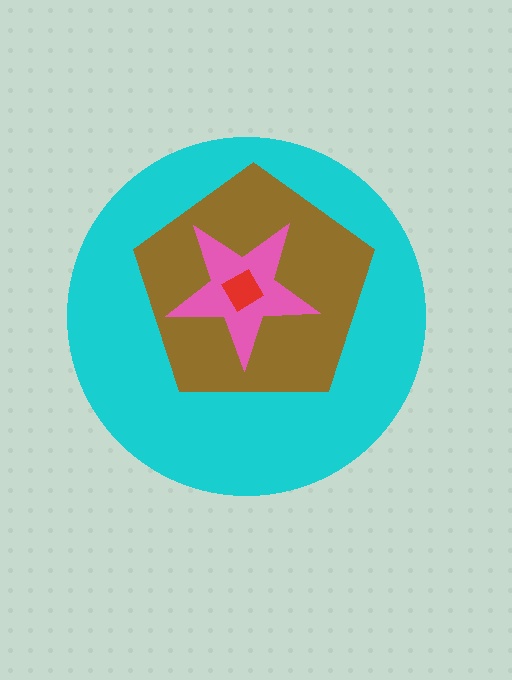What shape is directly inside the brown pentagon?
The pink star.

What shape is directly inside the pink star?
The red diamond.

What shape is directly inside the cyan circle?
The brown pentagon.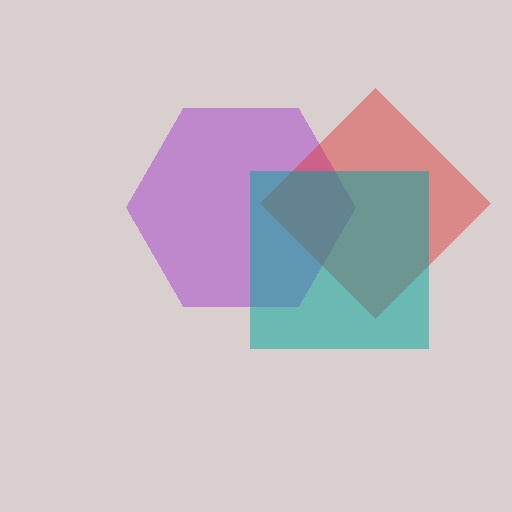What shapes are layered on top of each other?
The layered shapes are: a purple hexagon, a red diamond, a teal square.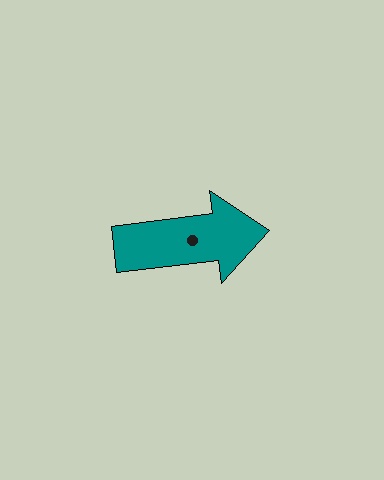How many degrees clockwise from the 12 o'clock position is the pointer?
Approximately 83 degrees.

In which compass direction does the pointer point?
East.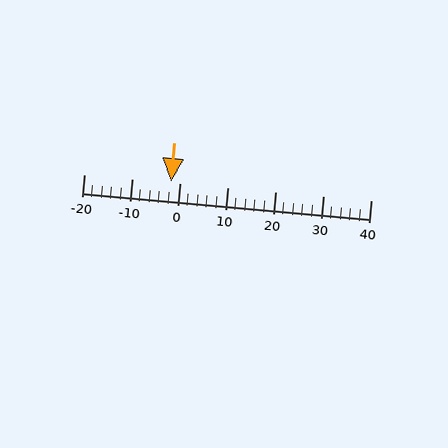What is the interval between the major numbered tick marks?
The major tick marks are spaced 10 units apart.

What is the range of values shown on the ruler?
The ruler shows values from -20 to 40.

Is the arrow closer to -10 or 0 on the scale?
The arrow is closer to 0.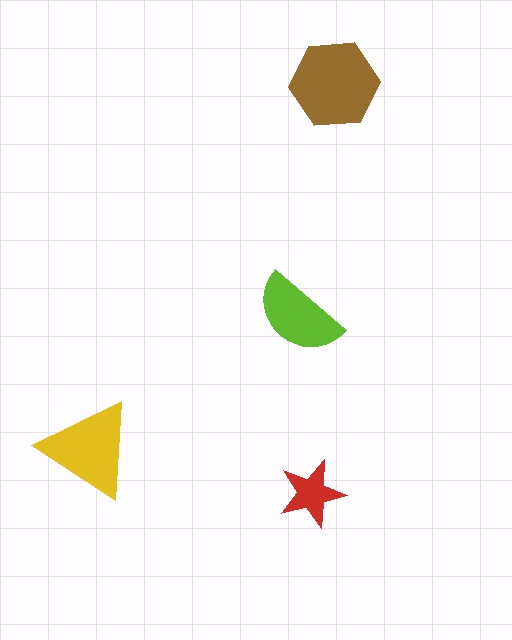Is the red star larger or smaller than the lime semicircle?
Smaller.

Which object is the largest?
The brown hexagon.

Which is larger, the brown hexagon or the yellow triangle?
The brown hexagon.